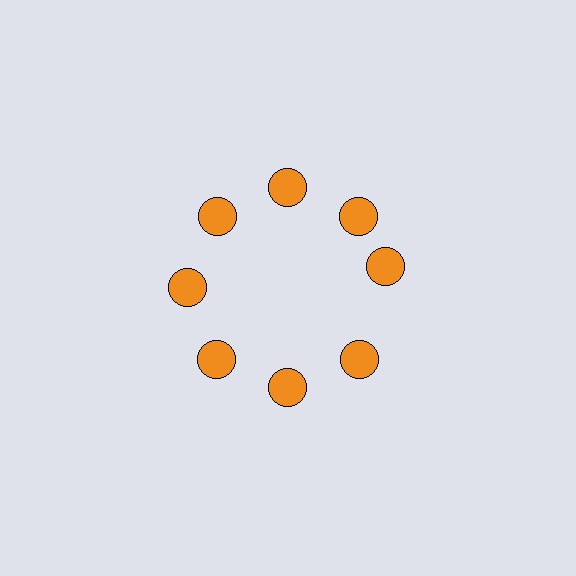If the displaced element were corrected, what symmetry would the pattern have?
It would have 8-fold rotational symmetry — the pattern would map onto itself every 45 degrees.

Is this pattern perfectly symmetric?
No. The 8 orange circles are arranged in a ring, but one element near the 3 o'clock position is rotated out of alignment along the ring, breaking the 8-fold rotational symmetry.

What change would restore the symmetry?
The symmetry would be restored by rotating it back into even spacing with its neighbors so that all 8 circles sit at equal angles and equal distance from the center.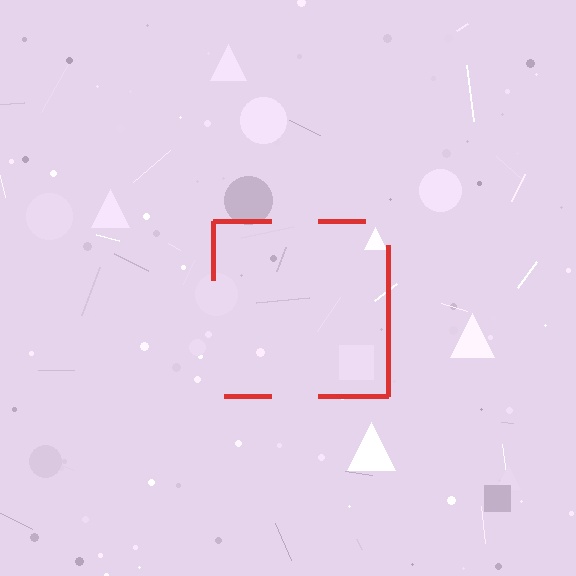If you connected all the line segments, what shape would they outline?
They would outline a square.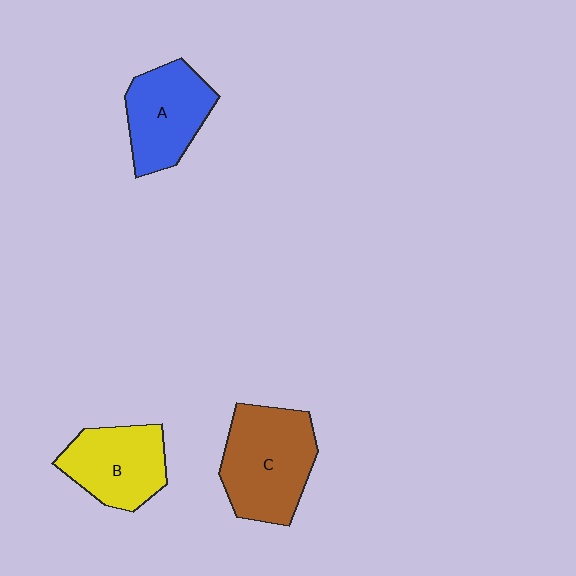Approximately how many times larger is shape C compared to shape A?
Approximately 1.3 times.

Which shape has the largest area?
Shape C (brown).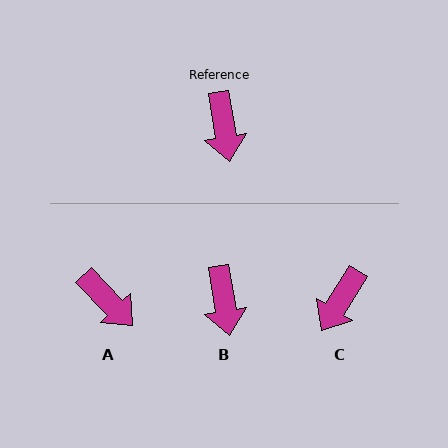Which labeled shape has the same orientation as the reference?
B.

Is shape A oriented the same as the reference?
No, it is off by about 35 degrees.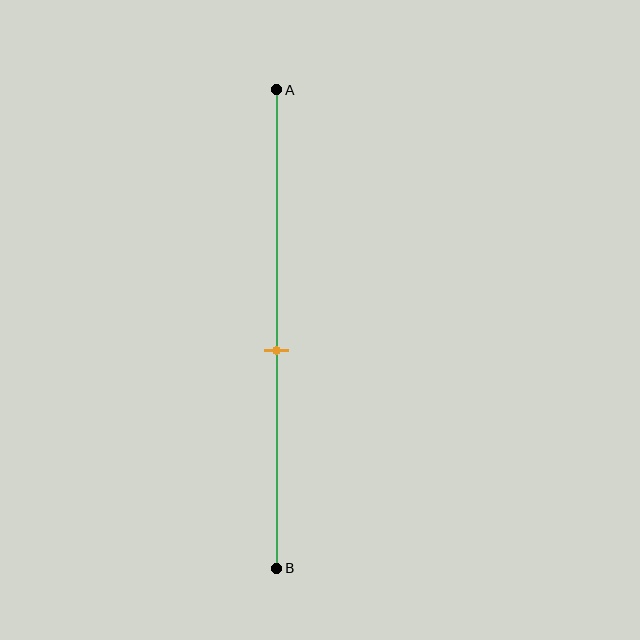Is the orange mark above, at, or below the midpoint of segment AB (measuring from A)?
The orange mark is below the midpoint of segment AB.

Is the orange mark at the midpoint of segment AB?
No, the mark is at about 55% from A, not at the 50% midpoint.